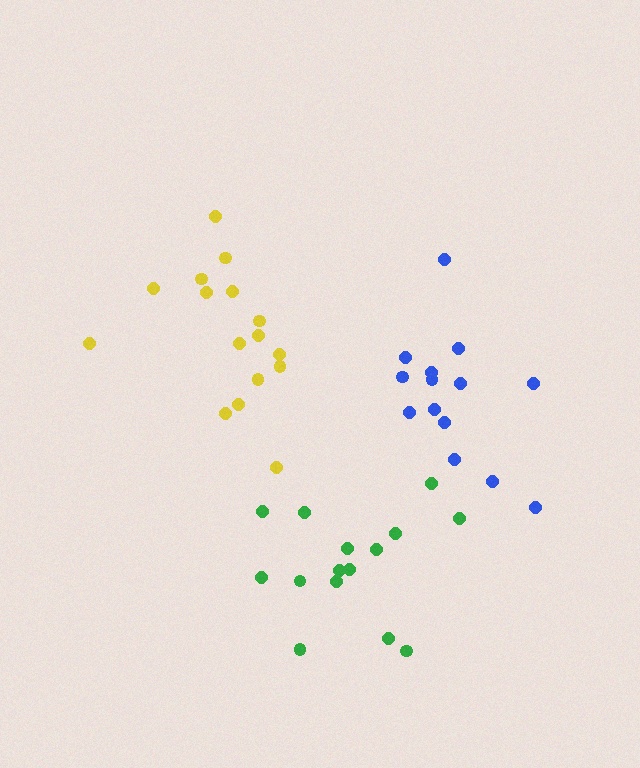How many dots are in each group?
Group 1: 16 dots, Group 2: 14 dots, Group 3: 15 dots (45 total).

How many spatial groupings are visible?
There are 3 spatial groupings.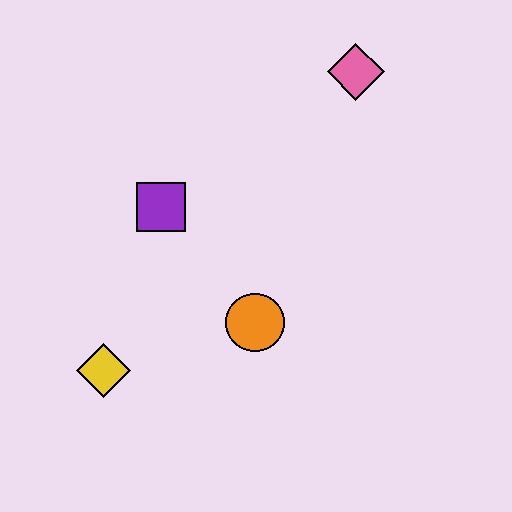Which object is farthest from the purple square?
The pink diamond is farthest from the purple square.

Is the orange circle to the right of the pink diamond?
No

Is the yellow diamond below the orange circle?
Yes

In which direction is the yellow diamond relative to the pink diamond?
The yellow diamond is below the pink diamond.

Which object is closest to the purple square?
The orange circle is closest to the purple square.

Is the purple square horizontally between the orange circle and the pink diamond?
No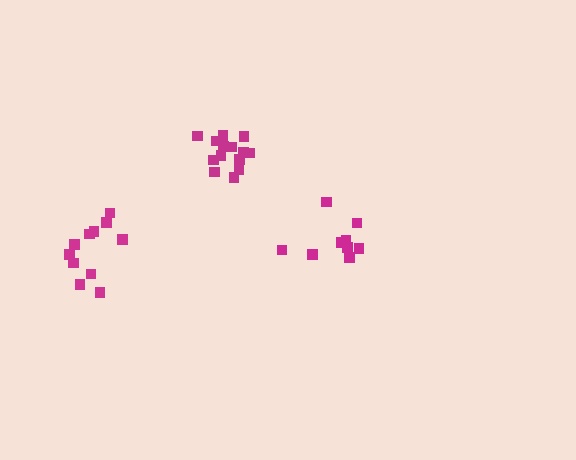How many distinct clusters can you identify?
There are 3 distinct clusters.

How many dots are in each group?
Group 1: 14 dots, Group 2: 9 dots, Group 3: 11 dots (34 total).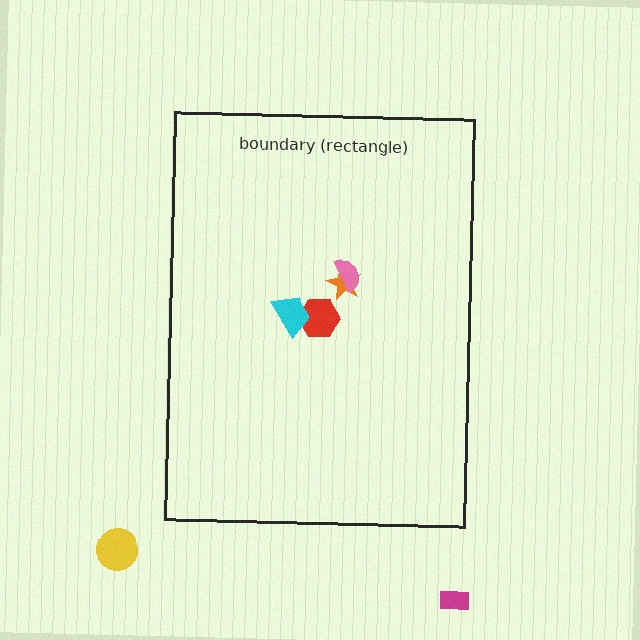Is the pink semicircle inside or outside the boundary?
Inside.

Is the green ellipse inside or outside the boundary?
Inside.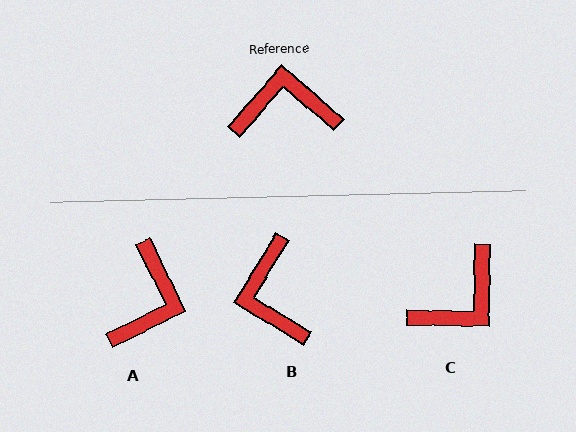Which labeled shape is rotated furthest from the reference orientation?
C, about 140 degrees away.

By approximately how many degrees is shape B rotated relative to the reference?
Approximately 99 degrees counter-clockwise.